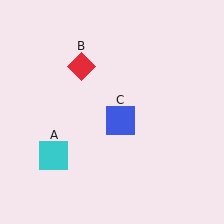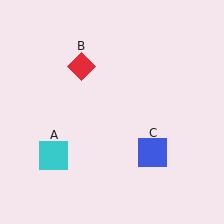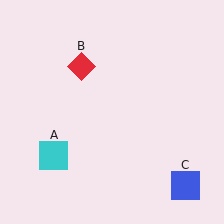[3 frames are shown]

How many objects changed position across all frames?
1 object changed position: blue square (object C).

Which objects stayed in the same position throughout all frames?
Cyan square (object A) and red diamond (object B) remained stationary.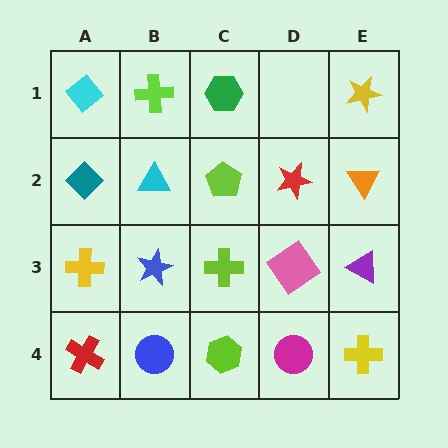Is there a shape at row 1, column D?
No, that cell is empty.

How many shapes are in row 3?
5 shapes.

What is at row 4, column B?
A blue circle.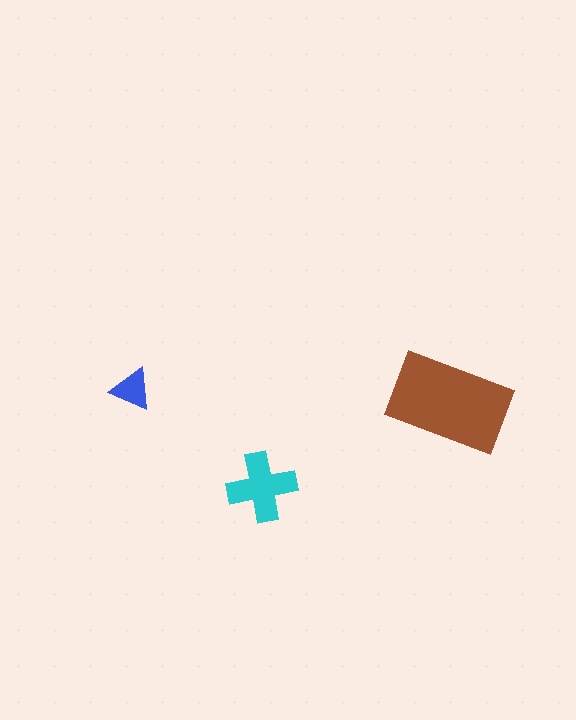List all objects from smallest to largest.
The blue triangle, the cyan cross, the brown rectangle.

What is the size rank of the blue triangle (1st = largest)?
3rd.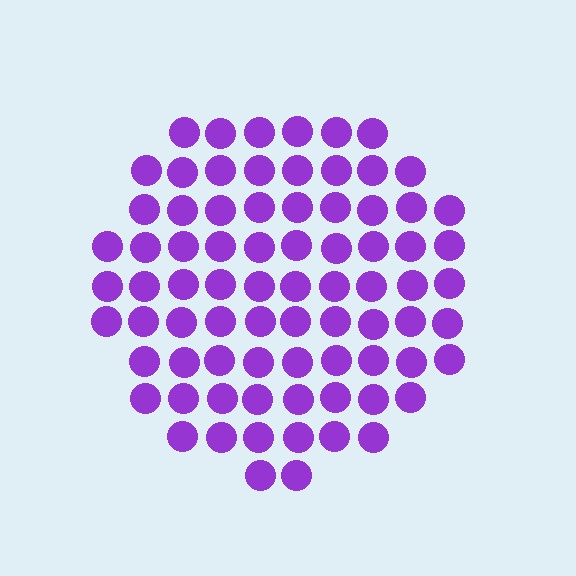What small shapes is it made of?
It is made of small circles.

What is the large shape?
The large shape is a circle.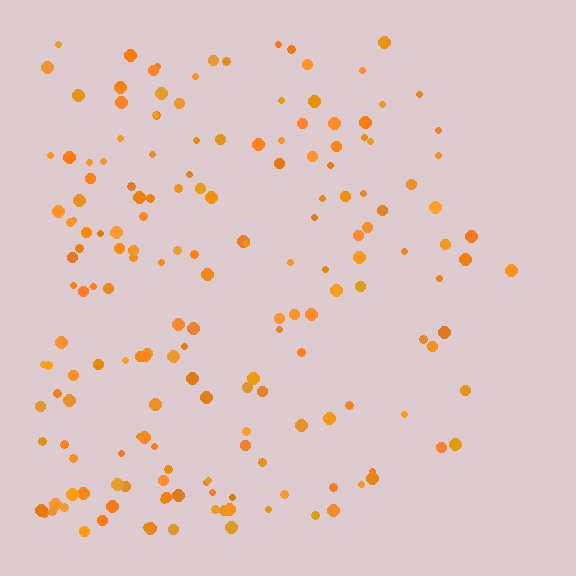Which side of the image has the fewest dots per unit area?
The right.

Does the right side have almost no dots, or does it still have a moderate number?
Still a moderate number, just noticeably fewer than the left.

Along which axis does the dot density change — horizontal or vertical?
Horizontal.